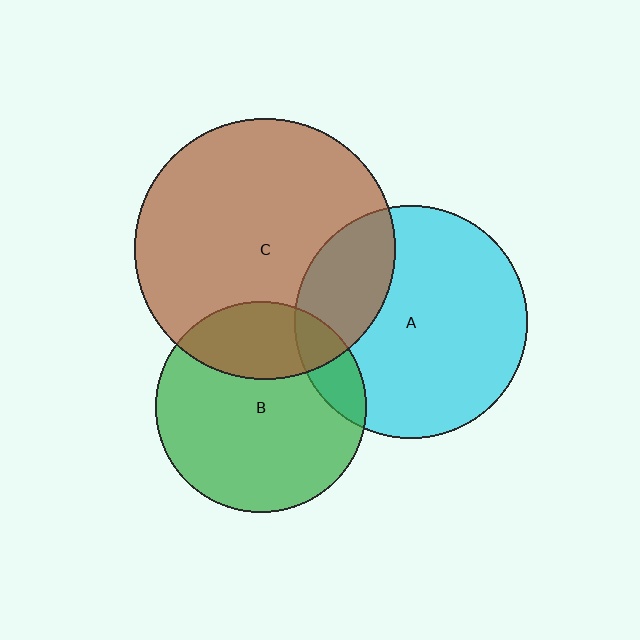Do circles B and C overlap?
Yes.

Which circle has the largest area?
Circle C (brown).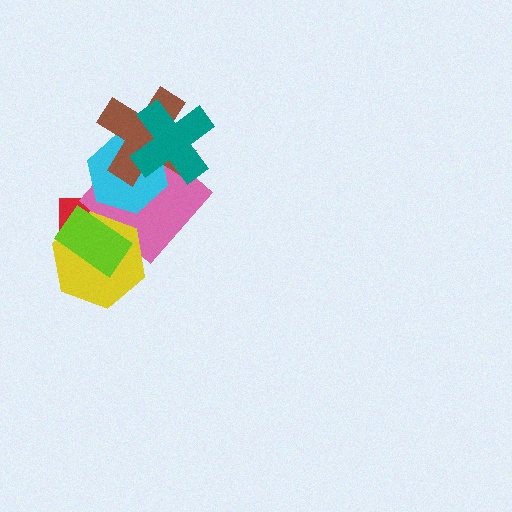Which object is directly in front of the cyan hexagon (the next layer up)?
The brown cross is directly in front of the cyan hexagon.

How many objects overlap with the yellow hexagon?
3 objects overlap with the yellow hexagon.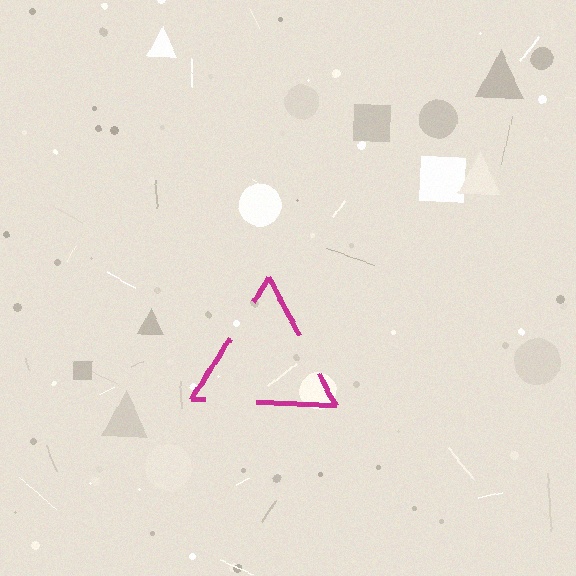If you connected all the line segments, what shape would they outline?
They would outline a triangle.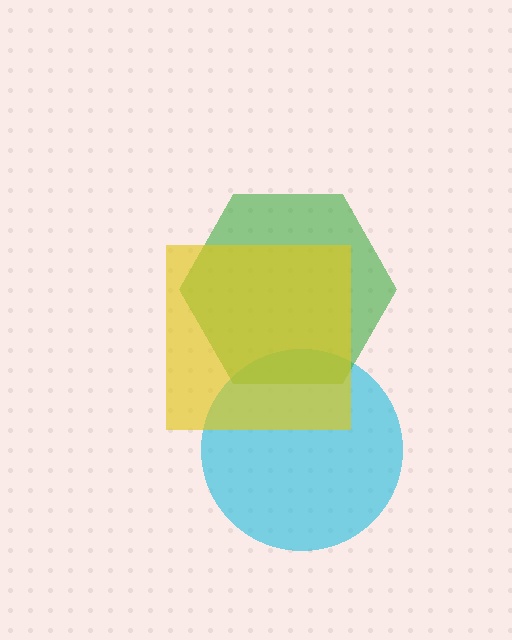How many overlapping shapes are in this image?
There are 3 overlapping shapes in the image.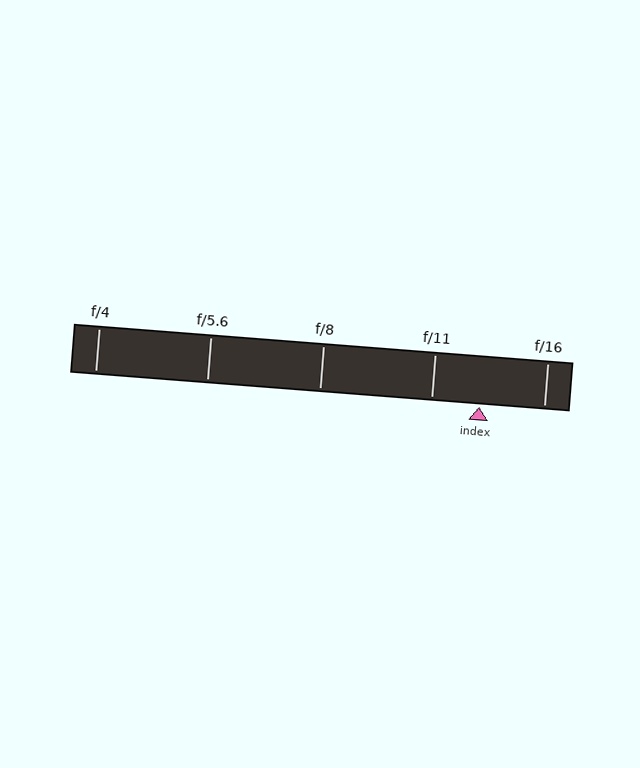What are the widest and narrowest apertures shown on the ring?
The widest aperture shown is f/4 and the narrowest is f/16.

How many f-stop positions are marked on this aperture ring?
There are 5 f-stop positions marked.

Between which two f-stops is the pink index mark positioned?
The index mark is between f/11 and f/16.